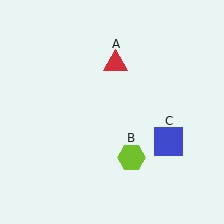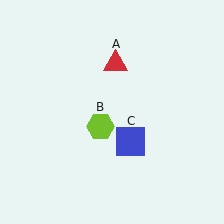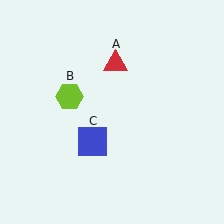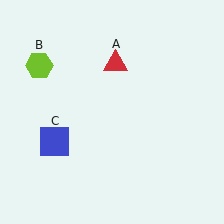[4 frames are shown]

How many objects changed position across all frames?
2 objects changed position: lime hexagon (object B), blue square (object C).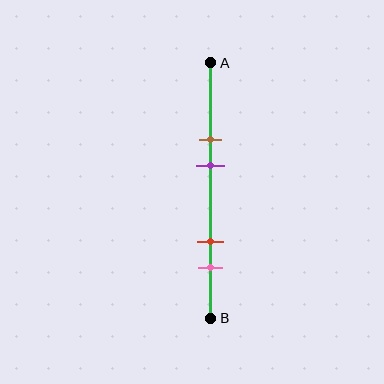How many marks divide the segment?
There are 4 marks dividing the segment.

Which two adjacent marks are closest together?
The brown and purple marks are the closest adjacent pair.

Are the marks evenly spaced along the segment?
No, the marks are not evenly spaced.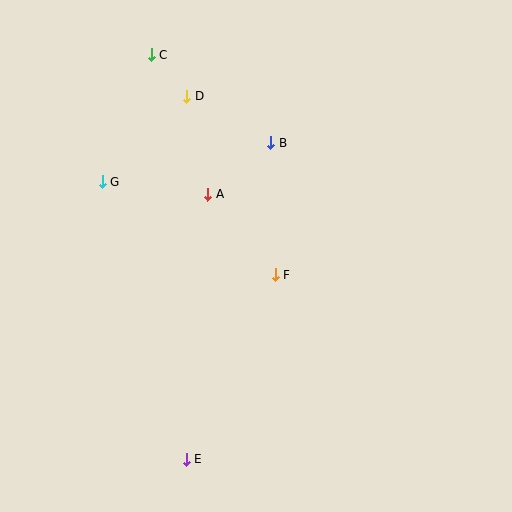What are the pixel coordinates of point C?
Point C is at (151, 55).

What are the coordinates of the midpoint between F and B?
The midpoint between F and B is at (273, 209).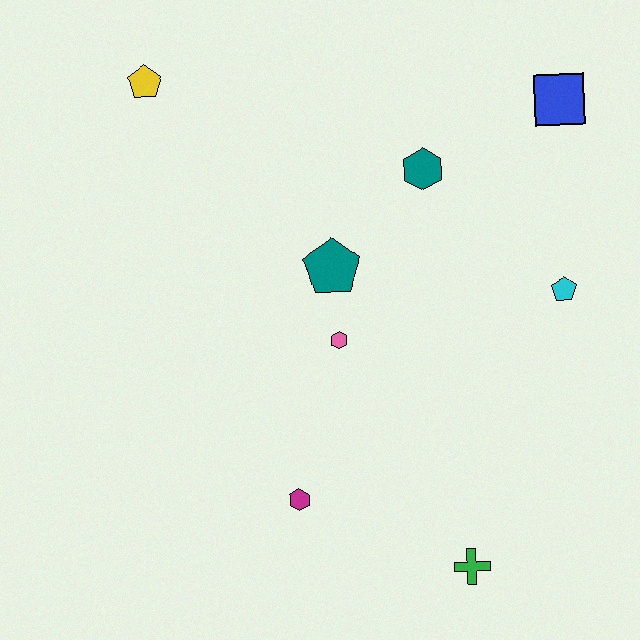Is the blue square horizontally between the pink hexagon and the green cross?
No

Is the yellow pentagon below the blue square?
No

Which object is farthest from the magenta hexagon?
The blue square is farthest from the magenta hexagon.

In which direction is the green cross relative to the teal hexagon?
The green cross is below the teal hexagon.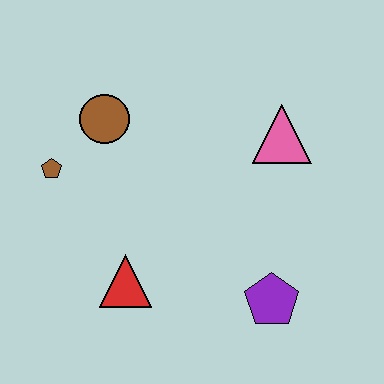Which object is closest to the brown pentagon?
The brown circle is closest to the brown pentagon.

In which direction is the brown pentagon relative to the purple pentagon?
The brown pentagon is to the left of the purple pentagon.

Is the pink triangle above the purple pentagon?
Yes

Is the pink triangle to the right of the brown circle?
Yes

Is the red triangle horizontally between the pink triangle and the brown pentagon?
Yes